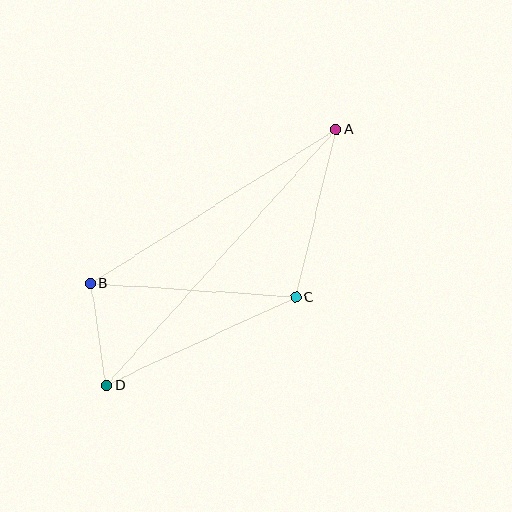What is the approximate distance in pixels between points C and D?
The distance between C and D is approximately 209 pixels.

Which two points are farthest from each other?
Points A and D are farthest from each other.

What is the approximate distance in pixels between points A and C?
The distance between A and C is approximately 173 pixels.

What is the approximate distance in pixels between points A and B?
The distance between A and B is approximately 290 pixels.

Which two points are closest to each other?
Points B and D are closest to each other.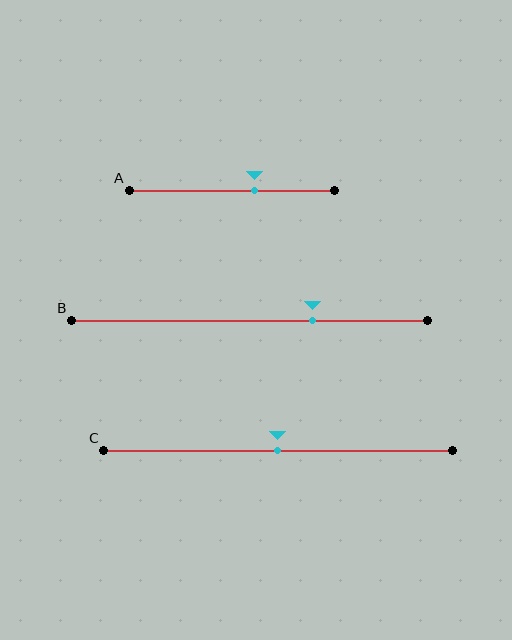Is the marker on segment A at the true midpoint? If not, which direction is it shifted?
No, the marker on segment A is shifted to the right by about 11% of the segment length.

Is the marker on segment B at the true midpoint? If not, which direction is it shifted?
No, the marker on segment B is shifted to the right by about 18% of the segment length.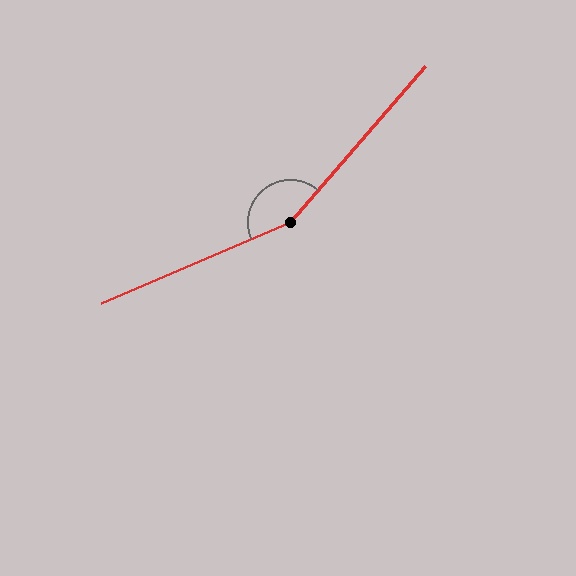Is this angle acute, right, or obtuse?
It is obtuse.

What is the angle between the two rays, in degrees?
Approximately 154 degrees.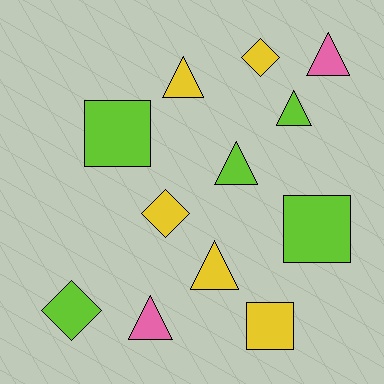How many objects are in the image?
There are 12 objects.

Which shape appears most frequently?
Triangle, with 6 objects.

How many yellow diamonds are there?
There are 2 yellow diamonds.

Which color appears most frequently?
Lime, with 5 objects.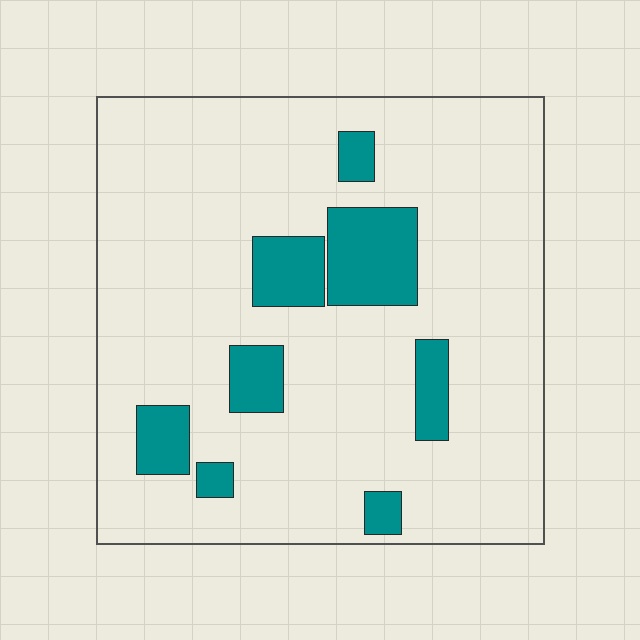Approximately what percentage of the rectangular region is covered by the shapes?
Approximately 15%.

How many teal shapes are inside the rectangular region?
8.